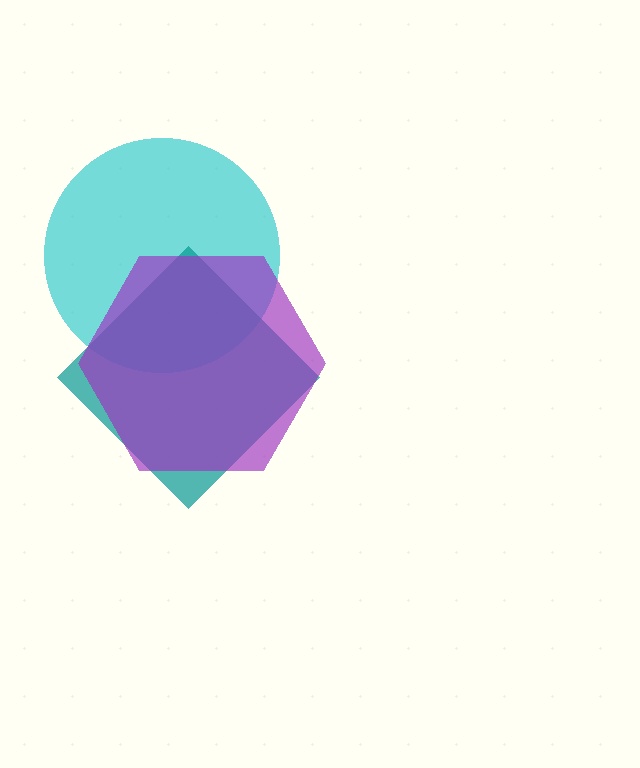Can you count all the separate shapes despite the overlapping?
Yes, there are 3 separate shapes.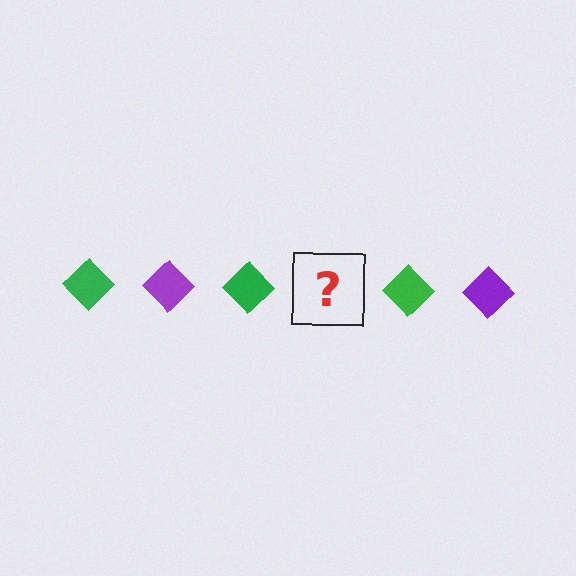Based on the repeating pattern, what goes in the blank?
The blank should be a purple diamond.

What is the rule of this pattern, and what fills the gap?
The rule is that the pattern cycles through green, purple diamonds. The gap should be filled with a purple diamond.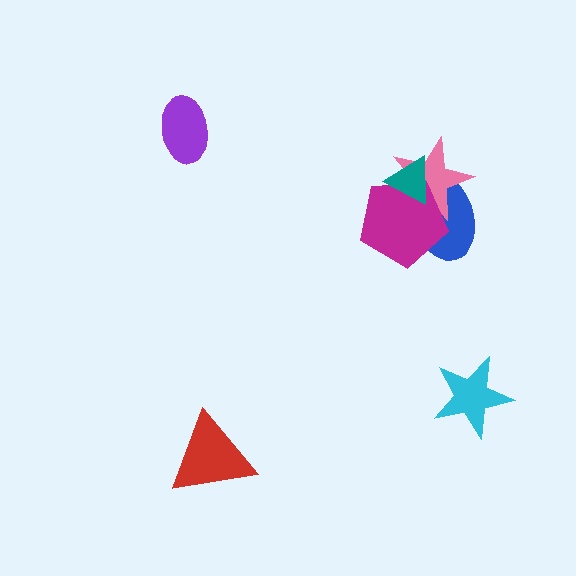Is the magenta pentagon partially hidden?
Yes, it is partially covered by another shape.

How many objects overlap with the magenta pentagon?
3 objects overlap with the magenta pentagon.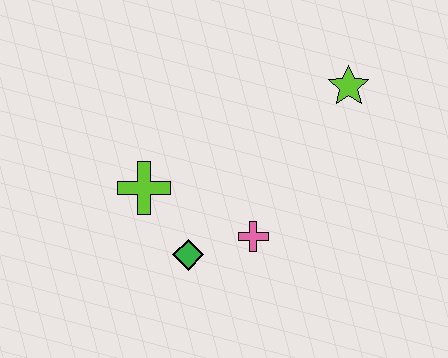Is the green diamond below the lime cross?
Yes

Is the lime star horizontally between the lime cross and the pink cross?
No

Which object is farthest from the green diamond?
The lime star is farthest from the green diamond.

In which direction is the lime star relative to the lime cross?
The lime star is to the right of the lime cross.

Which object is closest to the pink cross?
The green diamond is closest to the pink cross.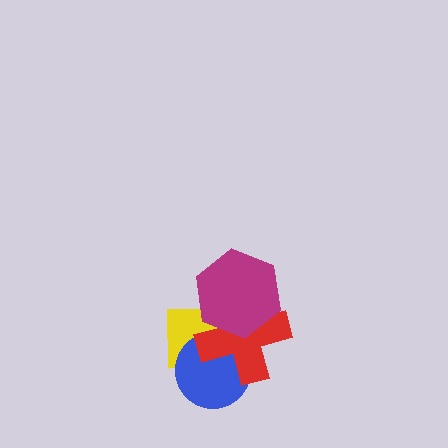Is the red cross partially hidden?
Yes, it is partially covered by another shape.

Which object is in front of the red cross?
The magenta hexagon is in front of the red cross.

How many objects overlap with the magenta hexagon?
2 objects overlap with the magenta hexagon.